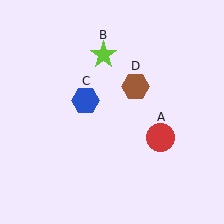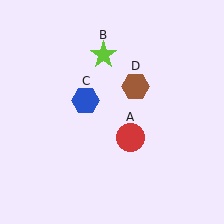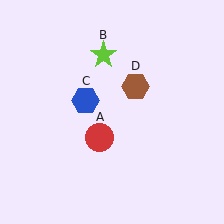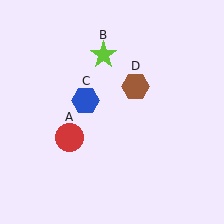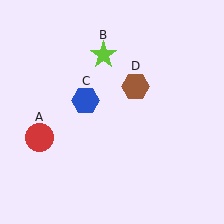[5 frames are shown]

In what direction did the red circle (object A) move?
The red circle (object A) moved left.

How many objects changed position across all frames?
1 object changed position: red circle (object A).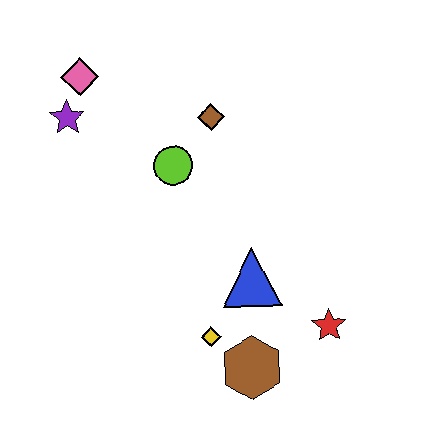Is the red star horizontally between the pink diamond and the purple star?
No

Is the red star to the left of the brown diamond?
No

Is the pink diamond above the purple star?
Yes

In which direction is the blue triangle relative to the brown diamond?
The blue triangle is below the brown diamond.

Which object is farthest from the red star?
The pink diamond is farthest from the red star.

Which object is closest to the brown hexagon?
The yellow diamond is closest to the brown hexagon.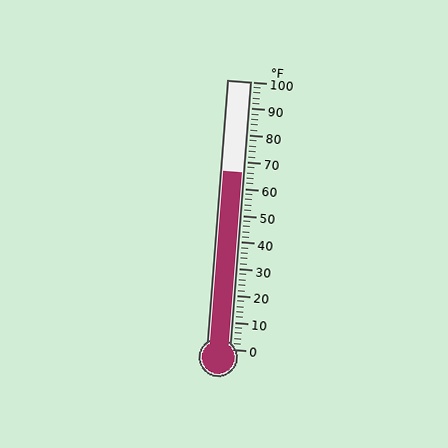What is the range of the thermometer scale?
The thermometer scale ranges from 0°F to 100°F.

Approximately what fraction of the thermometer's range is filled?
The thermometer is filled to approximately 65% of its range.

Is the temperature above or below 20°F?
The temperature is above 20°F.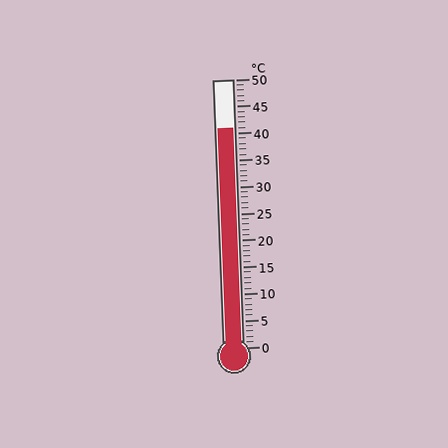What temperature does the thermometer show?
The thermometer shows approximately 41°C.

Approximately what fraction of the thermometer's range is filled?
The thermometer is filled to approximately 80% of its range.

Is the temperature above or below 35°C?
The temperature is above 35°C.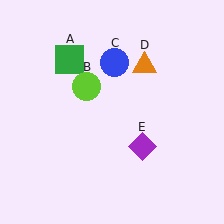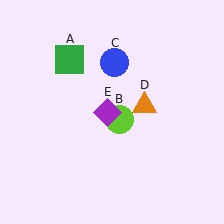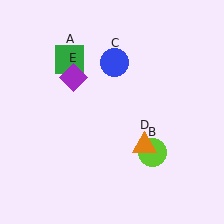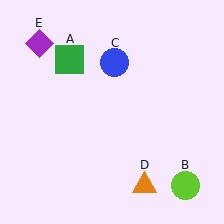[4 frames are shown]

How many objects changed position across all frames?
3 objects changed position: lime circle (object B), orange triangle (object D), purple diamond (object E).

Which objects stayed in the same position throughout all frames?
Green square (object A) and blue circle (object C) remained stationary.